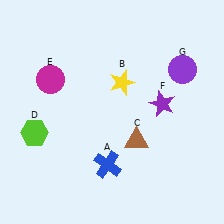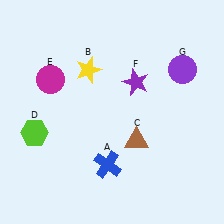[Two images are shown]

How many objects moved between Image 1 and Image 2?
2 objects moved between the two images.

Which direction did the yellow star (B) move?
The yellow star (B) moved left.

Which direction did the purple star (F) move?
The purple star (F) moved left.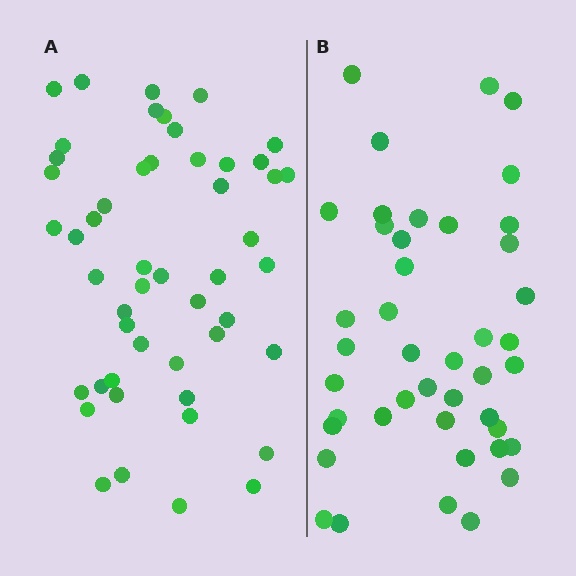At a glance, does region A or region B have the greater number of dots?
Region A (the left region) has more dots.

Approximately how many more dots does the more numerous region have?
Region A has roughly 8 or so more dots than region B.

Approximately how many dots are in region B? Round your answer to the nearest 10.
About 40 dots. (The exact count is 43, which rounds to 40.)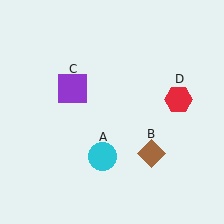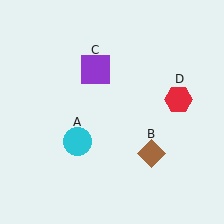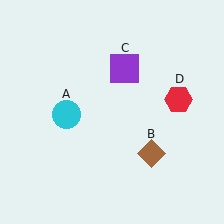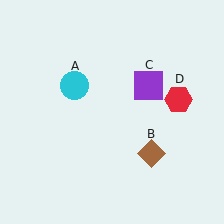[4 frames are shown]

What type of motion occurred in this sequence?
The cyan circle (object A), purple square (object C) rotated clockwise around the center of the scene.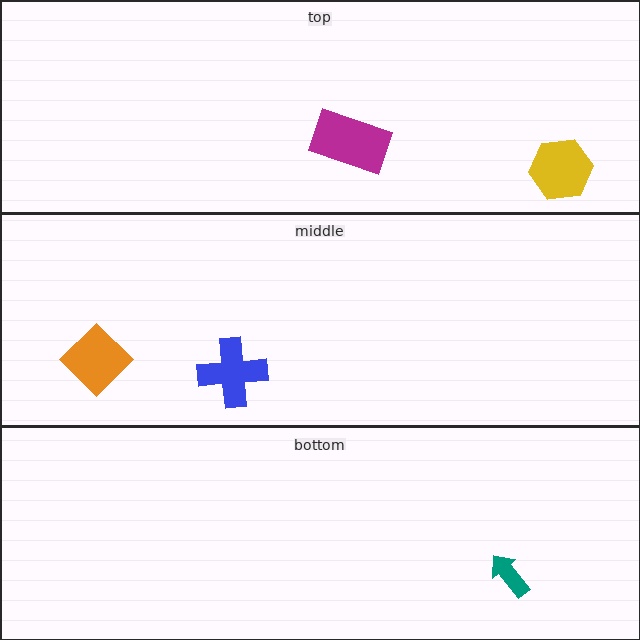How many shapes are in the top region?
2.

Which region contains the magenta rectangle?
The top region.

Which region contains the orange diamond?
The middle region.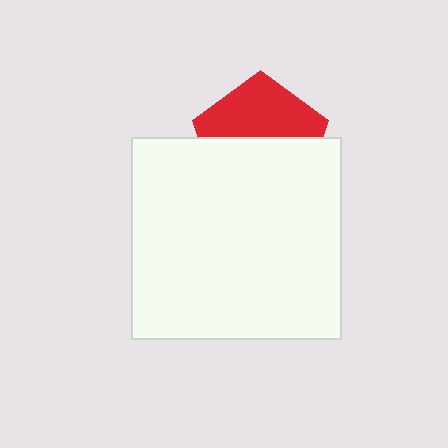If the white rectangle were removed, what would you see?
You would see the complete red pentagon.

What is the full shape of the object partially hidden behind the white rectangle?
The partially hidden object is a red pentagon.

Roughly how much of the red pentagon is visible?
About half of it is visible (roughly 46%).